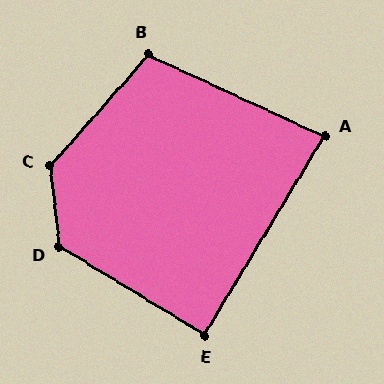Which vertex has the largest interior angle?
C, at approximately 133 degrees.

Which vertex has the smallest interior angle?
A, at approximately 84 degrees.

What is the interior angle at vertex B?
Approximately 107 degrees (obtuse).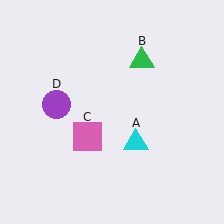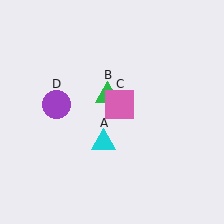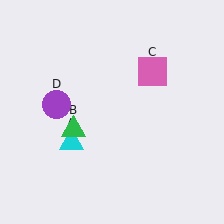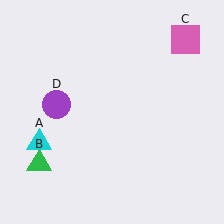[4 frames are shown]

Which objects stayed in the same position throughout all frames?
Purple circle (object D) remained stationary.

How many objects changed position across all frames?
3 objects changed position: cyan triangle (object A), green triangle (object B), pink square (object C).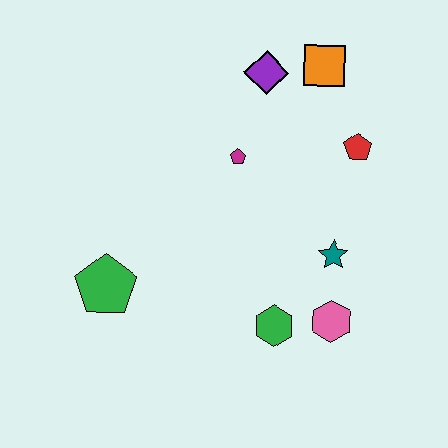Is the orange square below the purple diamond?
No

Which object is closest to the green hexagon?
The pink hexagon is closest to the green hexagon.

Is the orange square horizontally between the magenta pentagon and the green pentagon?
No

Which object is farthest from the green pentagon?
The orange square is farthest from the green pentagon.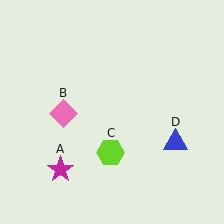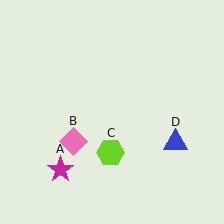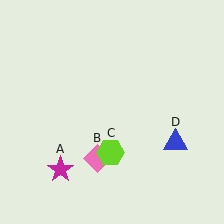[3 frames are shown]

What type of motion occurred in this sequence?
The pink diamond (object B) rotated counterclockwise around the center of the scene.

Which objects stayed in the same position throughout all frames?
Magenta star (object A) and lime hexagon (object C) and blue triangle (object D) remained stationary.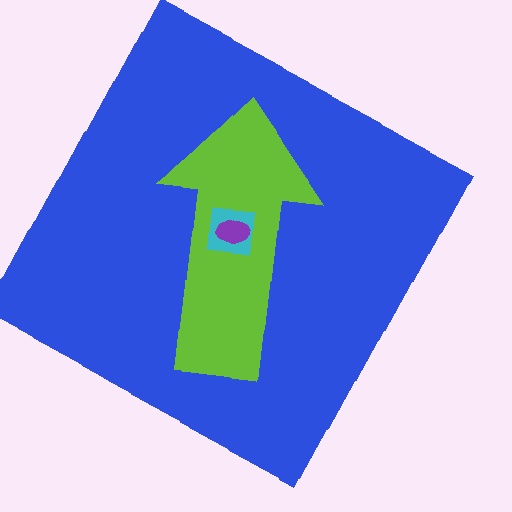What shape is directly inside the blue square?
The lime arrow.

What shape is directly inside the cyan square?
The purple ellipse.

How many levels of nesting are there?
4.